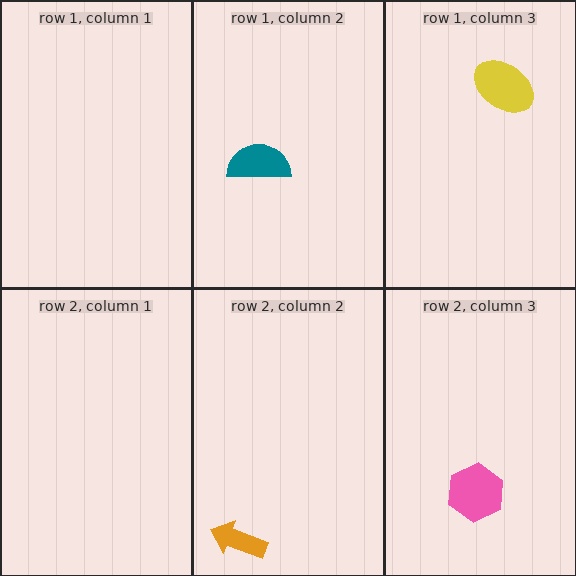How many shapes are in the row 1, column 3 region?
1.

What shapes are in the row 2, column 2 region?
The orange arrow.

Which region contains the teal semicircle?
The row 1, column 2 region.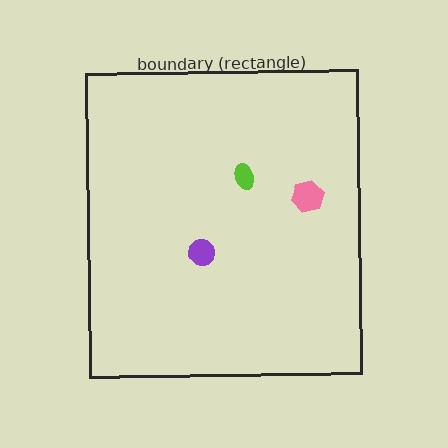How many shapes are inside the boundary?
3 inside, 0 outside.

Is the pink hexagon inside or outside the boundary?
Inside.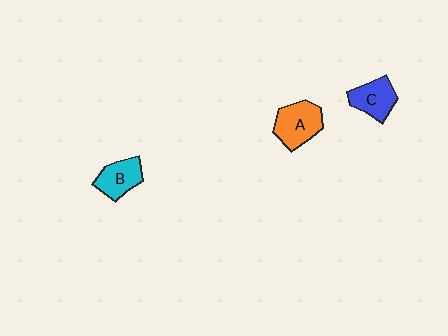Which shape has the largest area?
Shape A (orange).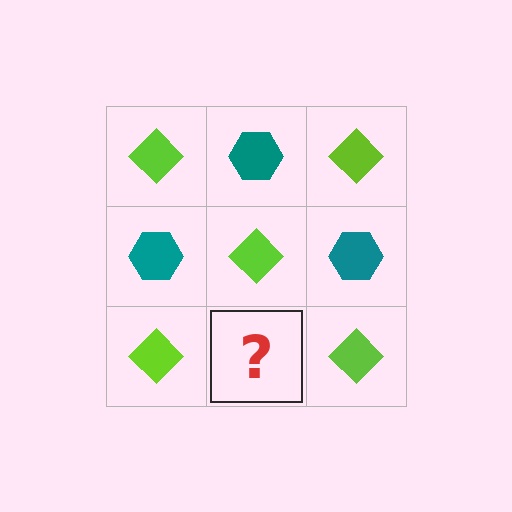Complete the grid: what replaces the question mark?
The question mark should be replaced with a teal hexagon.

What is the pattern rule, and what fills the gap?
The rule is that it alternates lime diamond and teal hexagon in a checkerboard pattern. The gap should be filled with a teal hexagon.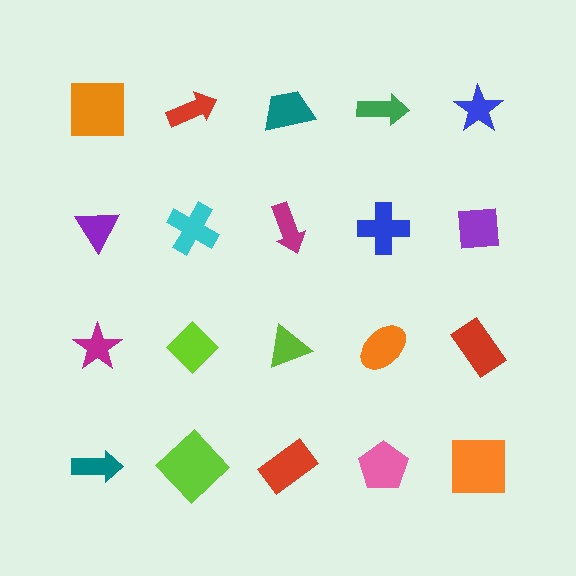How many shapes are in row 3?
5 shapes.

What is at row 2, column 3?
A magenta arrow.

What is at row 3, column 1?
A magenta star.